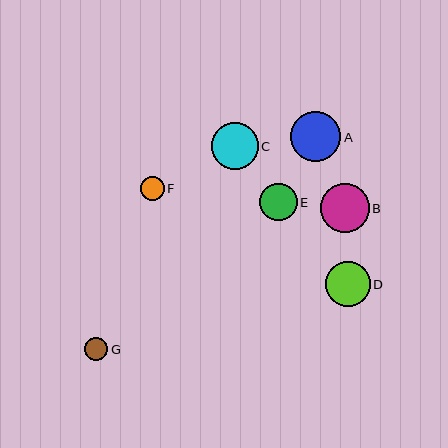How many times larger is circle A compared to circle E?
Circle A is approximately 1.3 times the size of circle E.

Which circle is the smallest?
Circle G is the smallest with a size of approximately 23 pixels.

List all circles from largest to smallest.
From largest to smallest: A, B, C, D, E, F, G.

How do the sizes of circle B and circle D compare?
Circle B and circle D are approximately the same size.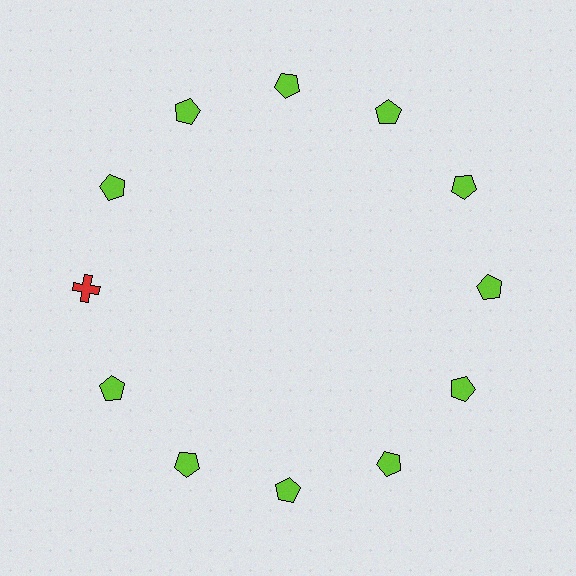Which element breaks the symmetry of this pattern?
The red cross at roughly the 9 o'clock position breaks the symmetry. All other shapes are lime pentagons.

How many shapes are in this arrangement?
There are 12 shapes arranged in a ring pattern.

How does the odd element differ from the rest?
It differs in both color (red instead of lime) and shape (cross instead of pentagon).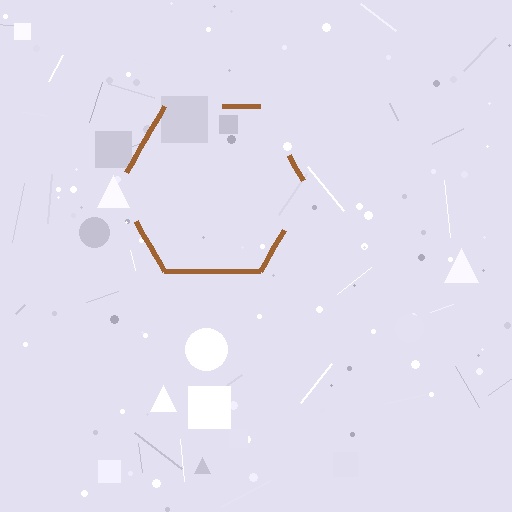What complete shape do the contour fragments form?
The contour fragments form a hexagon.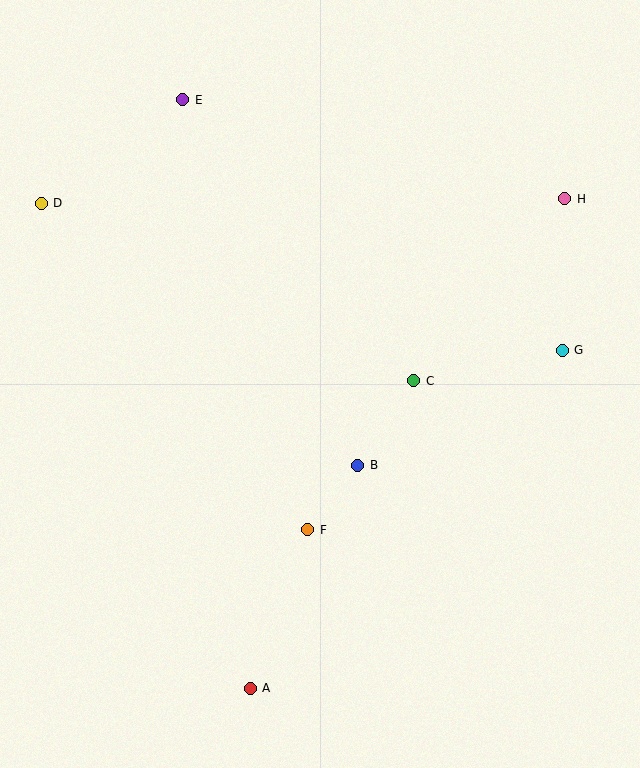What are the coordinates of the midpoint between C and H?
The midpoint between C and H is at (489, 290).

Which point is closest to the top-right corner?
Point H is closest to the top-right corner.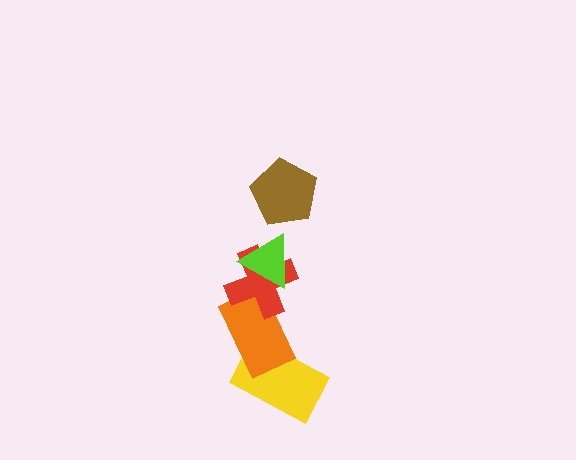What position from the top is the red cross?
The red cross is 3rd from the top.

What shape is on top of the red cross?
The lime triangle is on top of the red cross.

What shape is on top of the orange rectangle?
The red cross is on top of the orange rectangle.